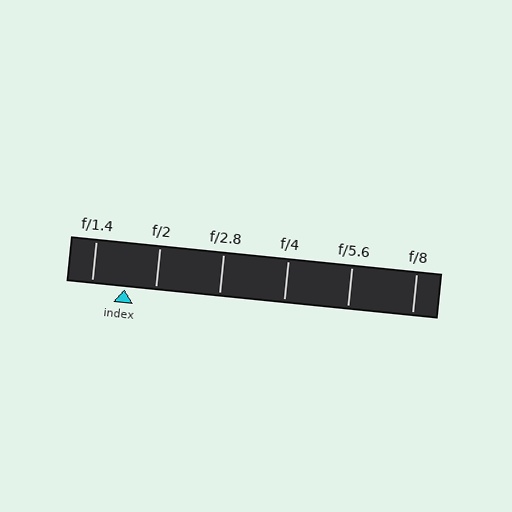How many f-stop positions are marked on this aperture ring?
There are 6 f-stop positions marked.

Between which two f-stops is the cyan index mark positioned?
The index mark is between f/1.4 and f/2.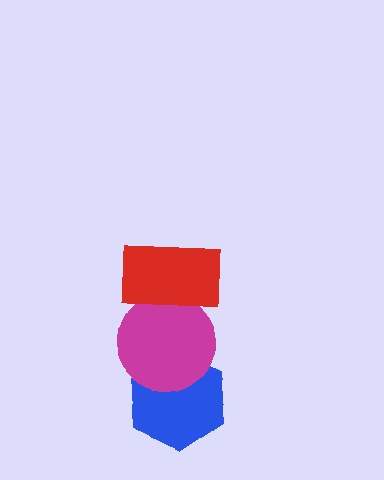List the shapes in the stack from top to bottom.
From top to bottom: the red rectangle, the magenta circle, the blue hexagon.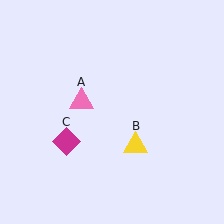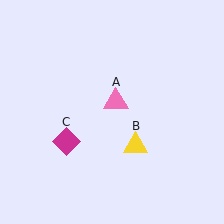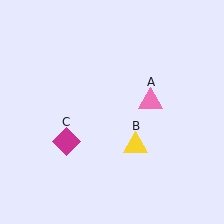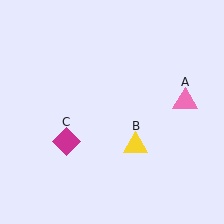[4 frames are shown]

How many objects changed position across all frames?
1 object changed position: pink triangle (object A).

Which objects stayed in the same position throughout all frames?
Yellow triangle (object B) and magenta diamond (object C) remained stationary.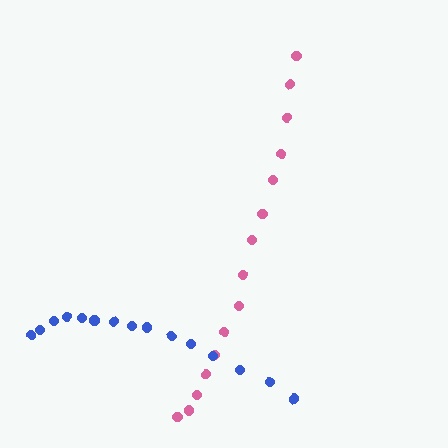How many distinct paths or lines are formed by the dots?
There are 2 distinct paths.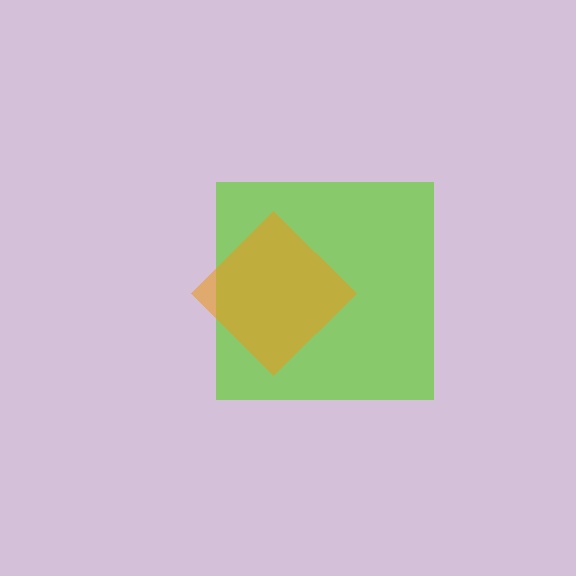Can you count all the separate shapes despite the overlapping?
Yes, there are 2 separate shapes.